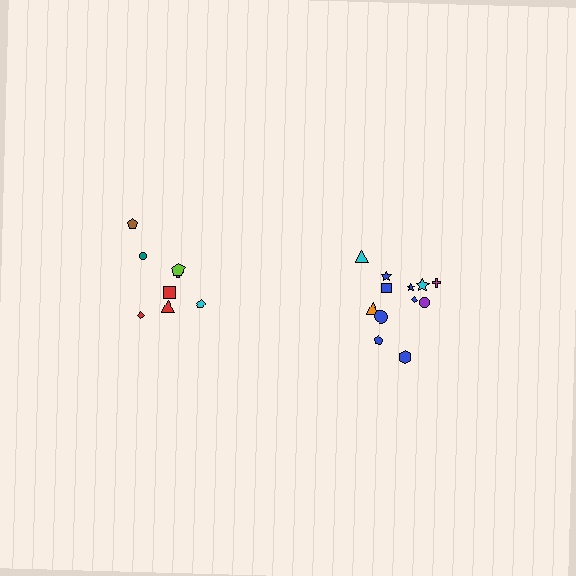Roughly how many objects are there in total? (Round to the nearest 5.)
Roughly 20 objects in total.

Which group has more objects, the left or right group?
The right group.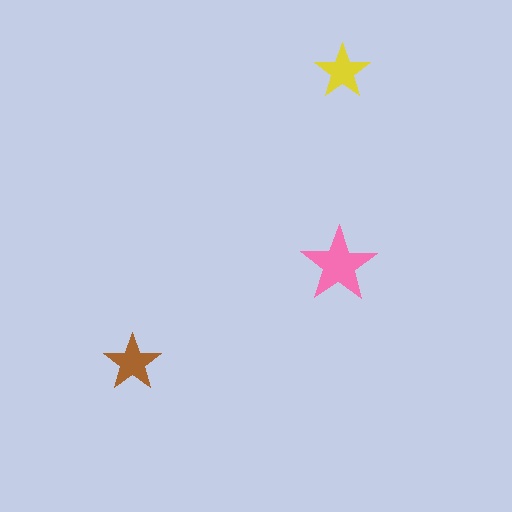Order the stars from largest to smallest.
the pink one, the brown one, the yellow one.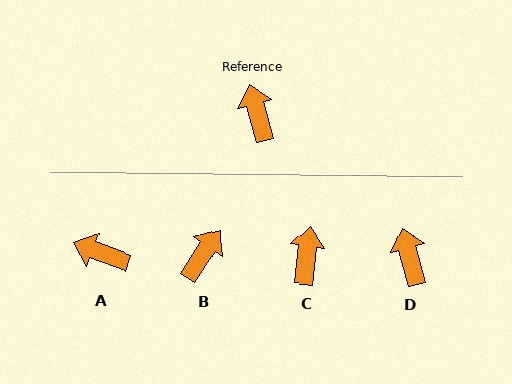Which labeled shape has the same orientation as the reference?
D.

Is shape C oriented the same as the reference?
No, it is off by about 22 degrees.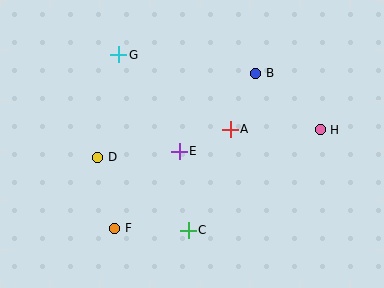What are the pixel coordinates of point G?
Point G is at (119, 55).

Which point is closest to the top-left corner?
Point G is closest to the top-left corner.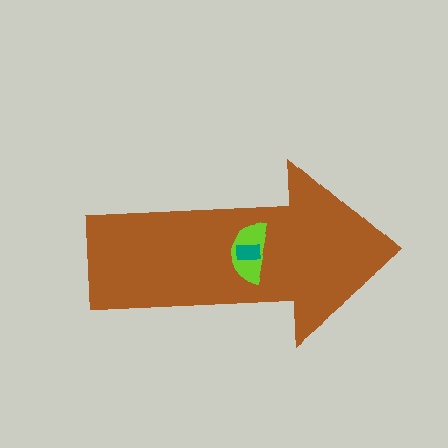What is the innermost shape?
The teal rectangle.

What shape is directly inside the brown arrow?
The lime semicircle.